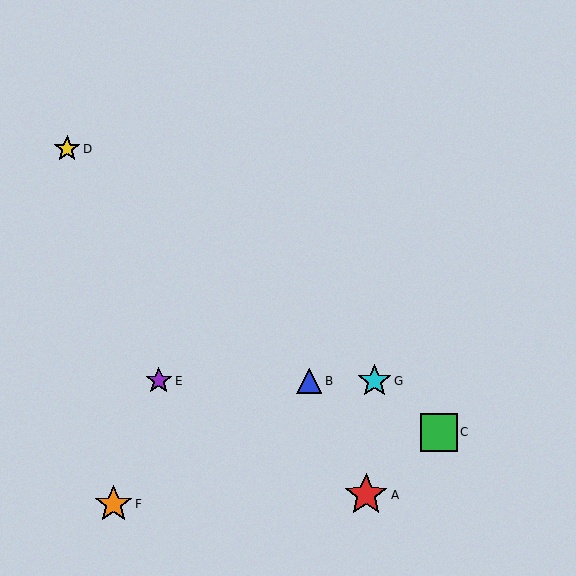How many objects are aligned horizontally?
3 objects (B, E, G) are aligned horizontally.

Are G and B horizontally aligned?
Yes, both are at y≈381.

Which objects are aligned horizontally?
Objects B, E, G are aligned horizontally.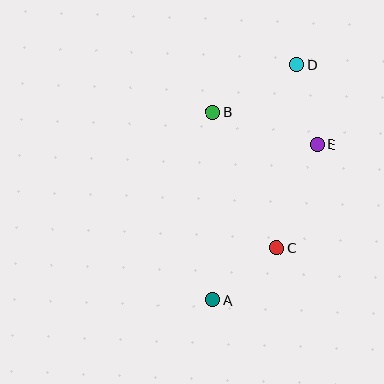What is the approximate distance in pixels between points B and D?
The distance between B and D is approximately 96 pixels.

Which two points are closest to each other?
Points D and E are closest to each other.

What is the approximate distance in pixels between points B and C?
The distance between B and C is approximately 150 pixels.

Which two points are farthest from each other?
Points A and D are farthest from each other.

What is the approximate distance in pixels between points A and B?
The distance between A and B is approximately 188 pixels.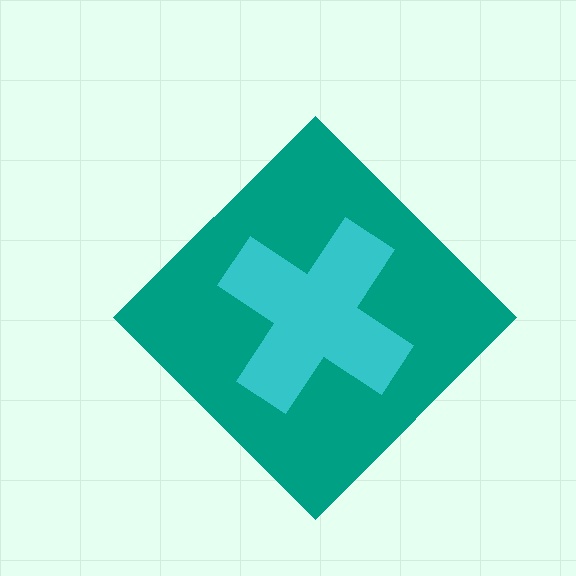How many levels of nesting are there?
2.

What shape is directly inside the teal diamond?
The cyan cross.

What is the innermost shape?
The cyan cross.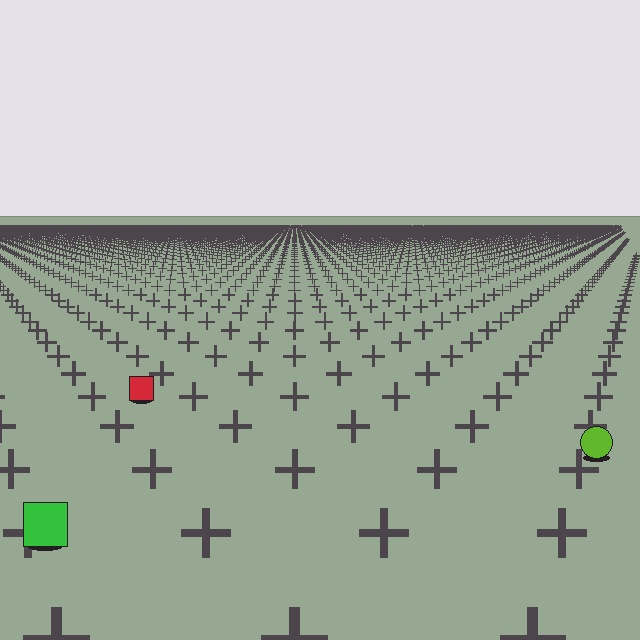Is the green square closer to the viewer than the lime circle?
Yes. The green square is closer — you can tell from the texture gradient: the ground texture is coarser near it.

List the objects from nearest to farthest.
From nearest to farthest: the green square, the lime circle, the red square.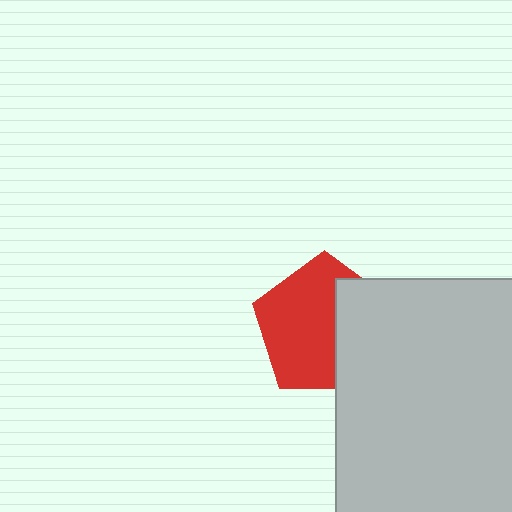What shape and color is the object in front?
The object in front is a light gray rectangle.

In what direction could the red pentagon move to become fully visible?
The red pentagon could move left. That would shift it out from behind the light gray rectangle entirely.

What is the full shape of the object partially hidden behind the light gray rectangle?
The partially hidden object is a red pentagon.